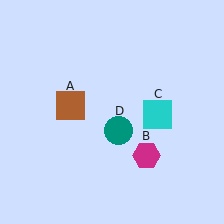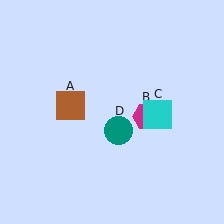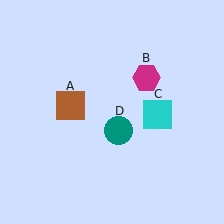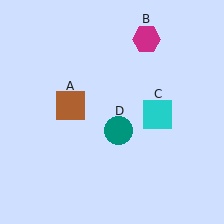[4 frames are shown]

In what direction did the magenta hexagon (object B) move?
The magenta hexagon (object B) moved up.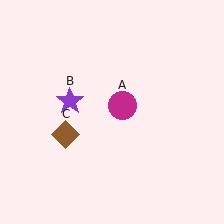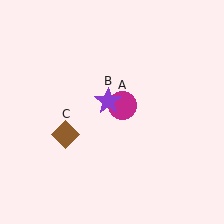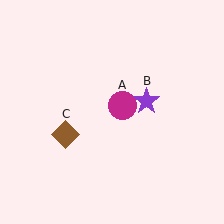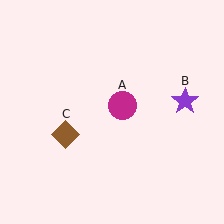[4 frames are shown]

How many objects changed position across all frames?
1 object changed position: purple star (object B).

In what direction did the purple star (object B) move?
The purple star (object B) moved right.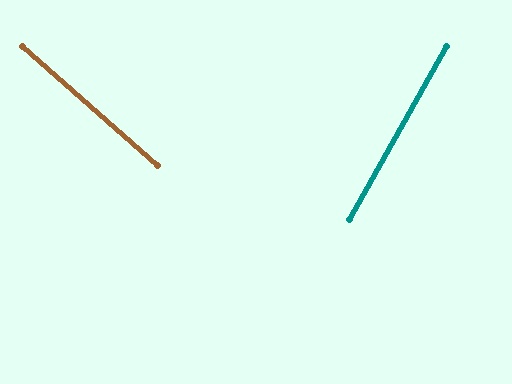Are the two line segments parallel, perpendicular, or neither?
Neither parallel nor perpendicular — they differ by about 78°.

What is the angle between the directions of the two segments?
Approximately 78 degrees.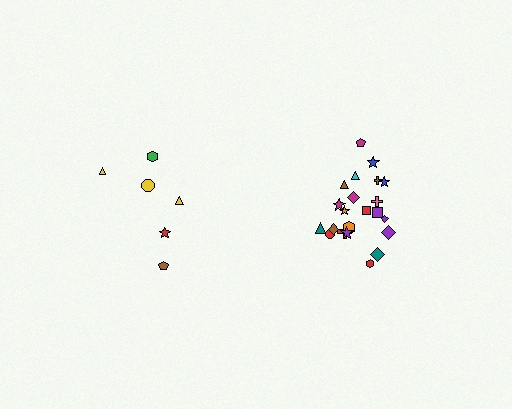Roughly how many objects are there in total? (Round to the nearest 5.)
Roughly 30 objects in total.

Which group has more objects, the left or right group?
The right group.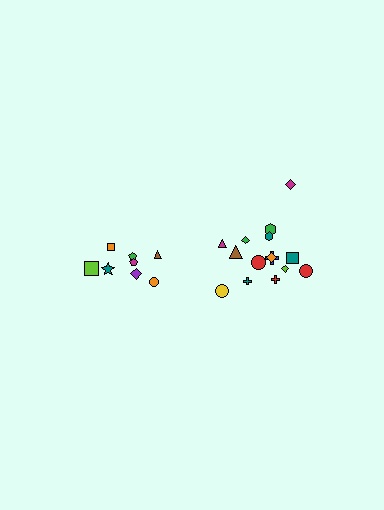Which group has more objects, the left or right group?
The right group.